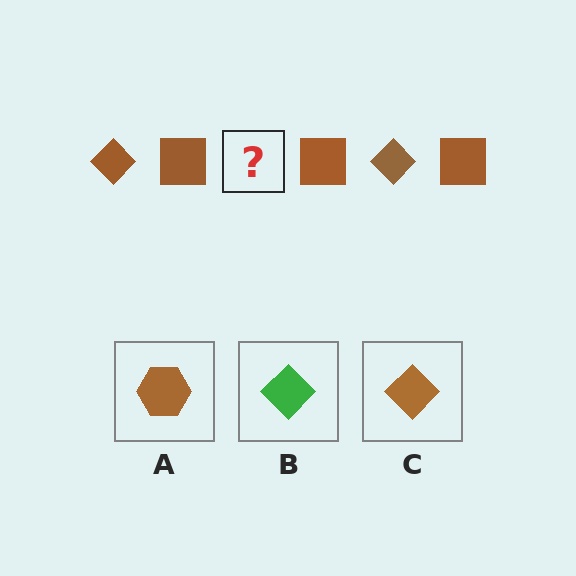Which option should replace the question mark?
Option C.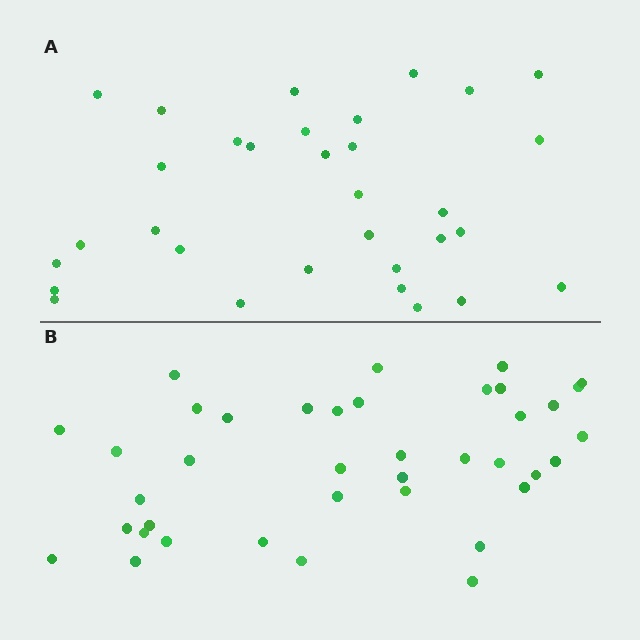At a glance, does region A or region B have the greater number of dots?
Region B (the bottom region) has more dots.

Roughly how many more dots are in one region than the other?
Region B has roughly 8 or so more dots than region A.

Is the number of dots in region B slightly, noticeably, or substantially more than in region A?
Region B has only slightly more — the two regions are fairly close. The ratio is roughly 1.2 to 1.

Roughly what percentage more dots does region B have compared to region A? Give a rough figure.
About 20% more.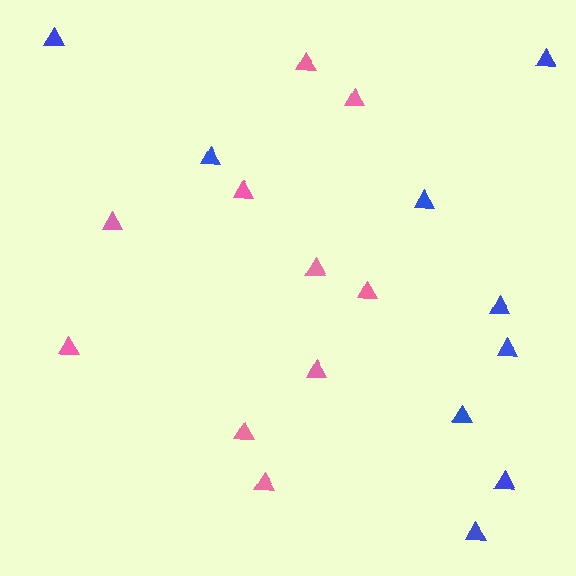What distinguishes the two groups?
There are 2 groups: one group of blue triangles (9) and one group of pink triangles (10).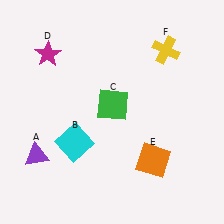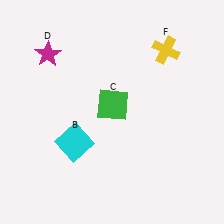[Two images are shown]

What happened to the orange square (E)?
The orange square (E) was removed in Image 2. It was in the bottom-right area of Image 1.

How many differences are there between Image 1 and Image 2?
There are 2 differences between the two images.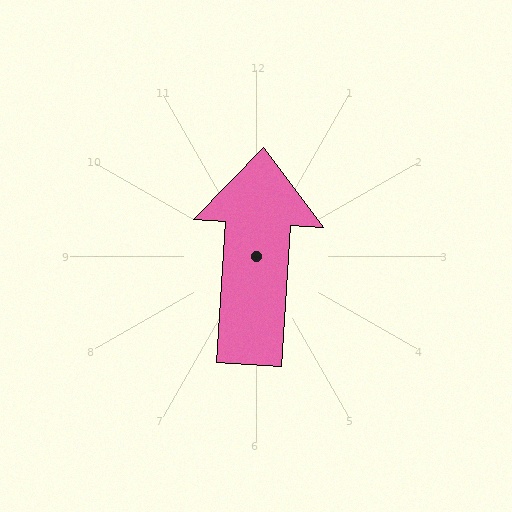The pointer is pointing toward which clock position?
Roughly 12 o'clock.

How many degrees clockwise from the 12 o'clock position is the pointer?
Approximately 4 degrees.